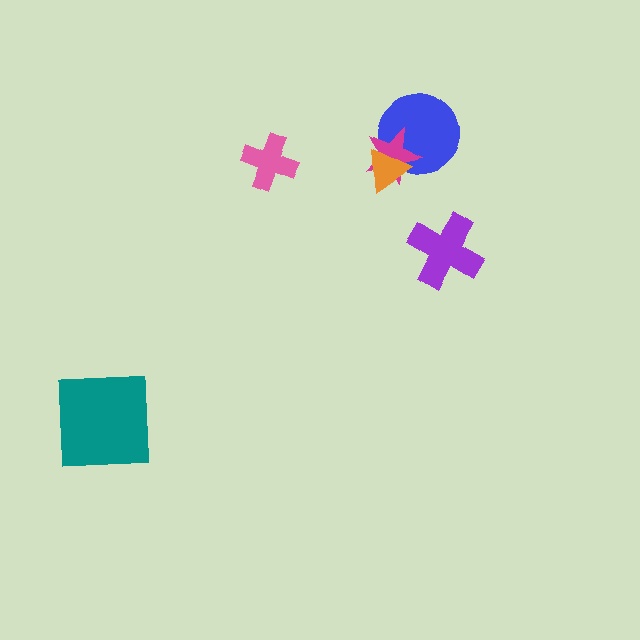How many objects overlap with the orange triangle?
2 objects overlap with the orange triangle.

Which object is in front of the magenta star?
The orange triangle is in front of the magenta star.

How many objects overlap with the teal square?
0 objects overlap with the teal square.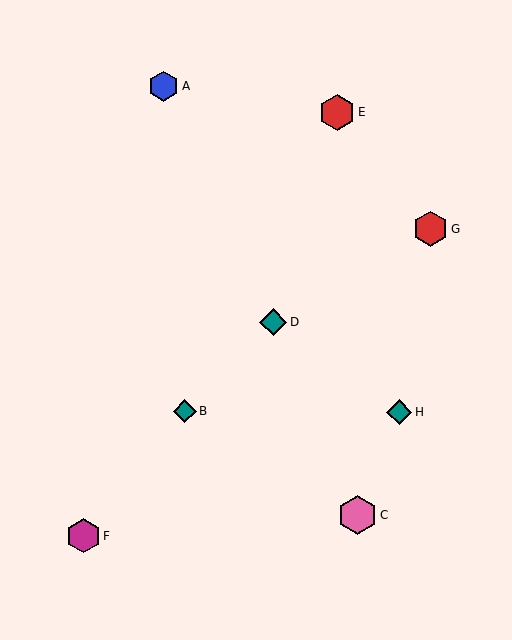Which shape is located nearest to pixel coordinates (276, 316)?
The teal diamond (labeled D) at (273, 322) is nearest to that location.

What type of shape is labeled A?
Shape A is a blue hexagon.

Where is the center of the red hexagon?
The center of the red hexagon is at (337, 112).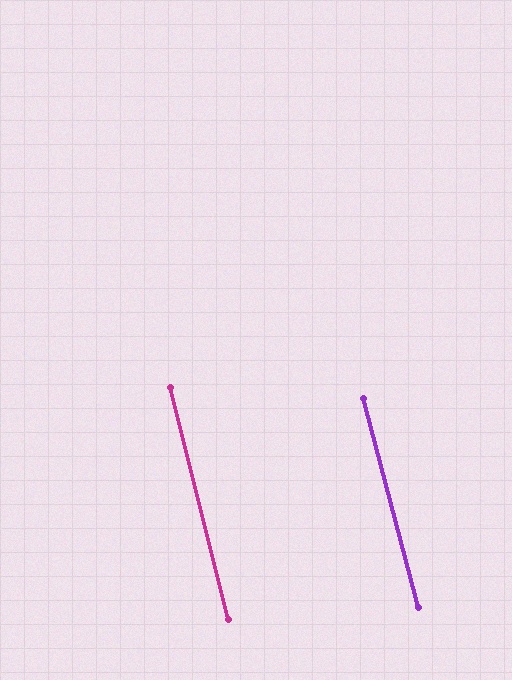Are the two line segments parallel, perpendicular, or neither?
Parallel — their directions differ by only 0.7°.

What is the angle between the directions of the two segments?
Approximately 1 degree.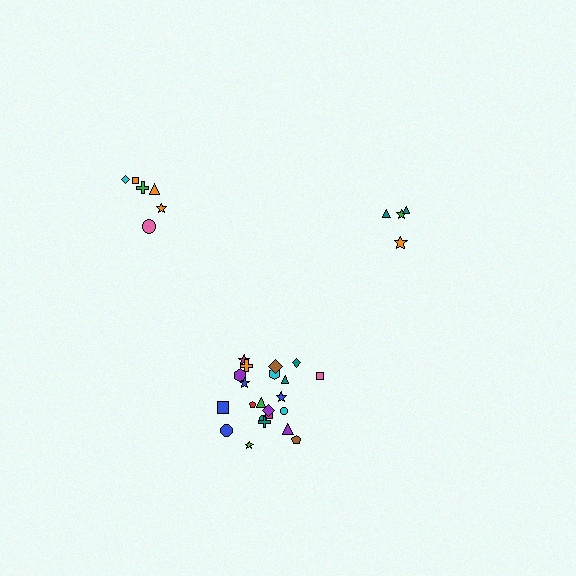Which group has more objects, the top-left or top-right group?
The top-left group.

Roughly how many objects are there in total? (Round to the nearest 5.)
Roughly 30 objects in total.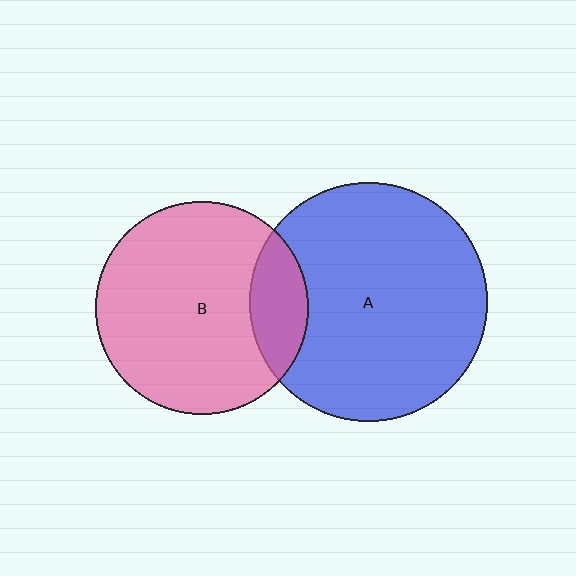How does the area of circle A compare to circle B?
Approximately 1.3 times.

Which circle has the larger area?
Circle A (blue).